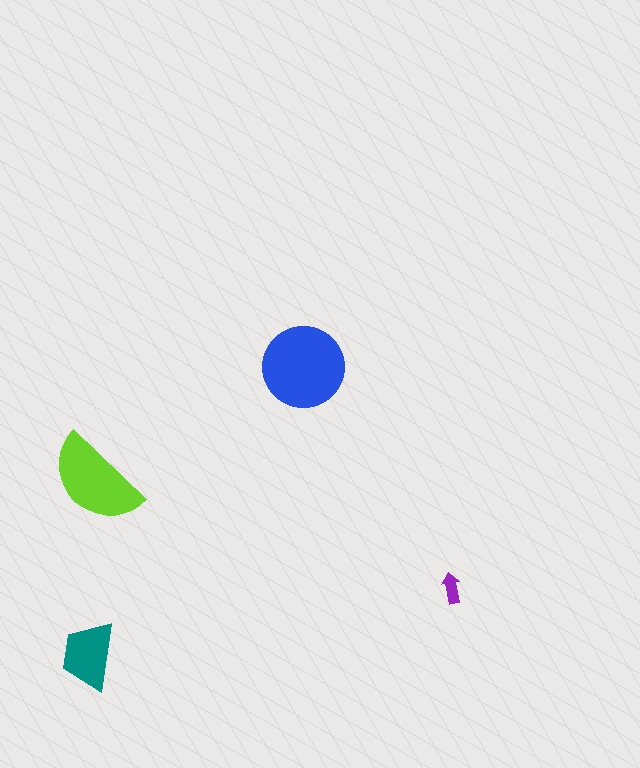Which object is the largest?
The blue circle.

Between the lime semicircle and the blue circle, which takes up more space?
The blue circle.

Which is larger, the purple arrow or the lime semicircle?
The lime semicircle.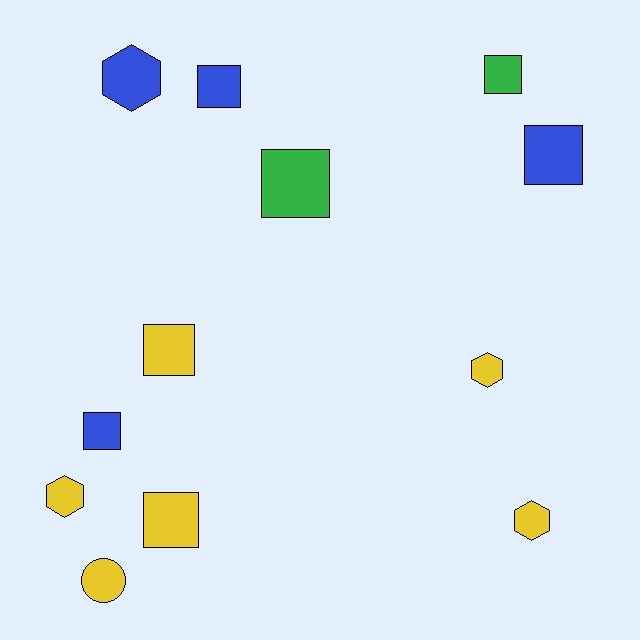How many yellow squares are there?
There are 2 yellow squares.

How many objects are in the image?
There are 12 objects.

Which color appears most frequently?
Yellow, with 6 objects.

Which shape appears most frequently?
Square, with 7 objects.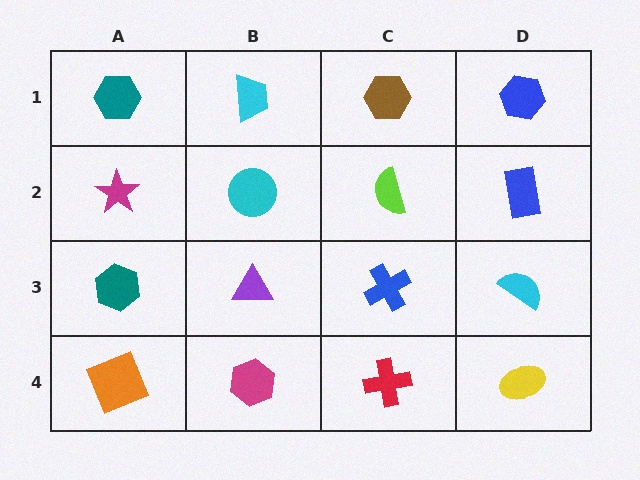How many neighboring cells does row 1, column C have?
3.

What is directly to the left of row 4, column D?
A red cross.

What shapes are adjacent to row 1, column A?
A magenta star (row 2, column A), a cyan trapezoid (row 1, column B).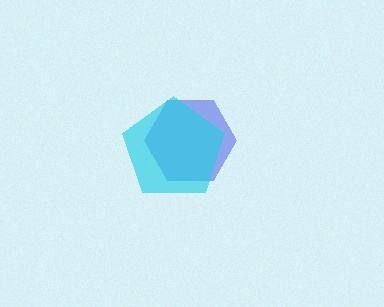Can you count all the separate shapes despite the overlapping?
Yes, there are 2 separate shapes.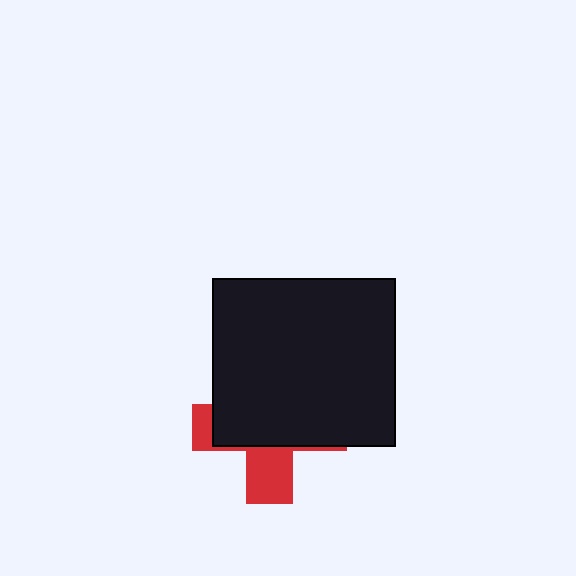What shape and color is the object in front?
The object in front is a black rectangle.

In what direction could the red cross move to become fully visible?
The red cross could move down. That would shift it out from behind the black rectangle entirely.